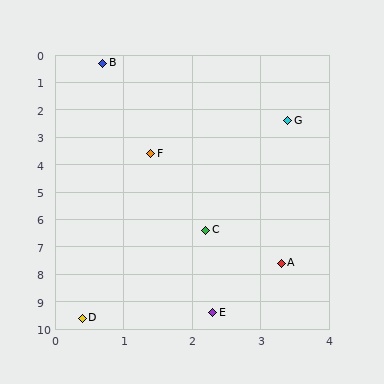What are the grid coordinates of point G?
Point G is at approximately (3.4, 2.4).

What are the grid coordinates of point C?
Point C is at approximately (2.2, 6.4).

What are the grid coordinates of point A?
Point A is at approximately (3.3, 7.6).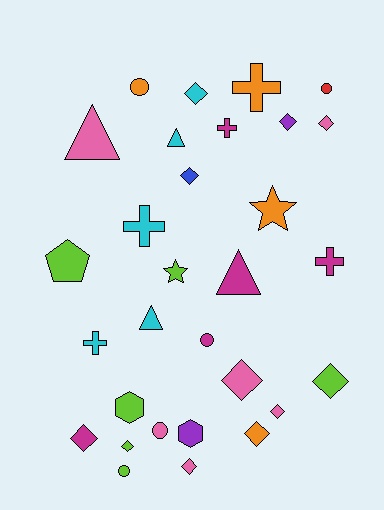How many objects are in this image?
There are 30 objects.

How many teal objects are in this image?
There are no teal objects.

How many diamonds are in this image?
There are 11 diamonds.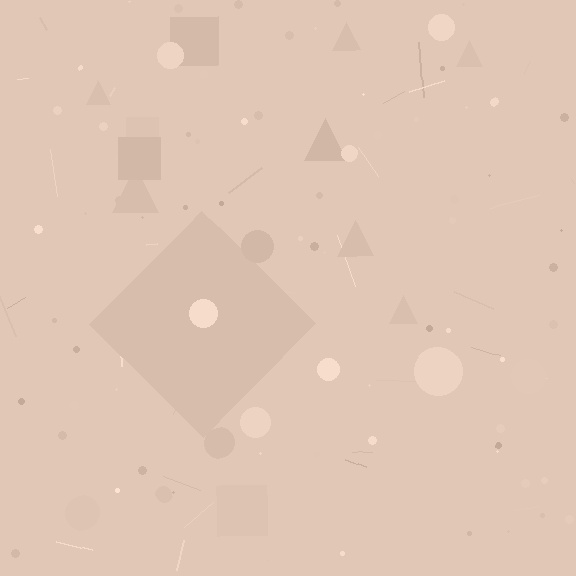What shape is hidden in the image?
A diamond is hidden in the image.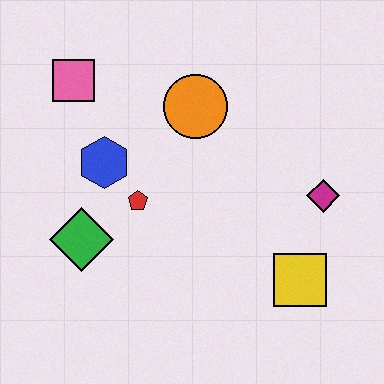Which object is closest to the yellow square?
The magenta diamond is closest to the yellow square.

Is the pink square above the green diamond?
Yes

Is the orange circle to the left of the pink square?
No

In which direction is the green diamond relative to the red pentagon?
The green diamond is to the left of the red pentagon.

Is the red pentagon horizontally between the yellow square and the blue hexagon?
Yes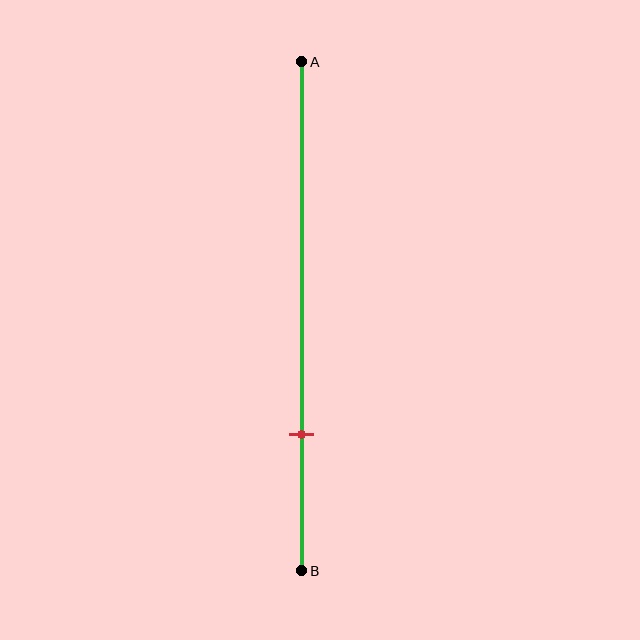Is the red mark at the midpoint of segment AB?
No, the mark is at about 75% from A, not at the 50% midpoint.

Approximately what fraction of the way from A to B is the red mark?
The red mark is approximately 75% of the way from A to B.